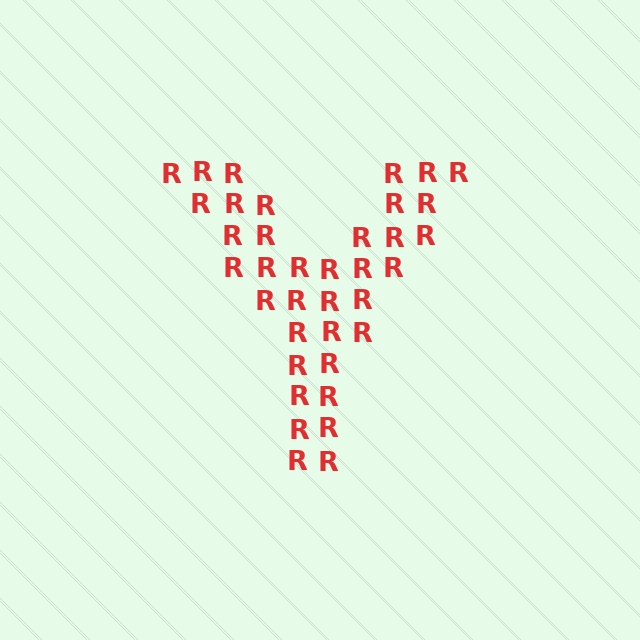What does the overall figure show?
The overall figure shows the letter Y.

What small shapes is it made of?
It is made of small letter R's.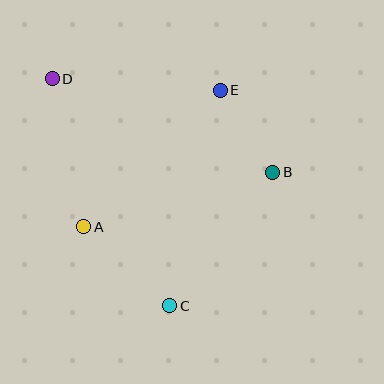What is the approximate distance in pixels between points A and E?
The distance between A and E is approximately 193 pixels.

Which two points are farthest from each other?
Points C and D are farthest from each other.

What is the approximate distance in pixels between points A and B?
The distance between A and B is approximately 197 pixels.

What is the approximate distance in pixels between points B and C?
The distance between B and C is approximately 169 pixels.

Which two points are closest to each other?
Points B and E are closest to each other.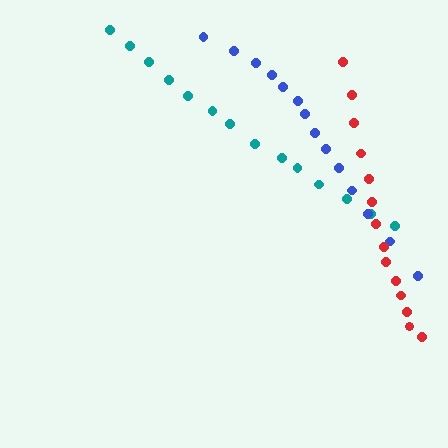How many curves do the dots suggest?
There are 3 distinct paths.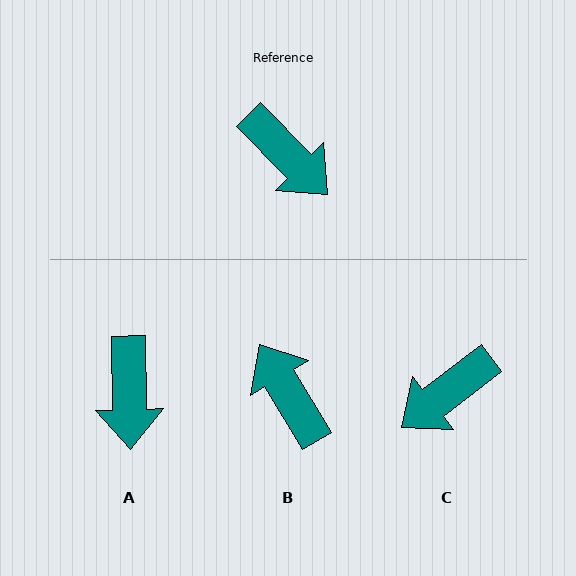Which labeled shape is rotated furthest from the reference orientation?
B, about 166 degrees away.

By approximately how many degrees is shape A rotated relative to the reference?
Approximately 44 degrees clockwise.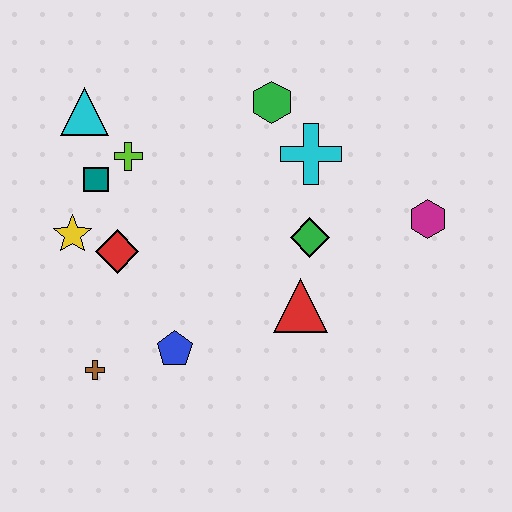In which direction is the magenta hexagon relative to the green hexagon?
The magenta hexagon is to the right of the green hexagon.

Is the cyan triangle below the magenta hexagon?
No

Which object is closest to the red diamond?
The yellow star is closest to the red diamond.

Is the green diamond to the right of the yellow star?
Yes